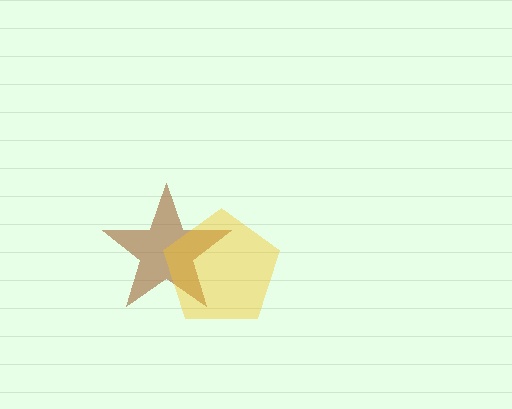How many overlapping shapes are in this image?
There are 2 overlapping shapes in the image.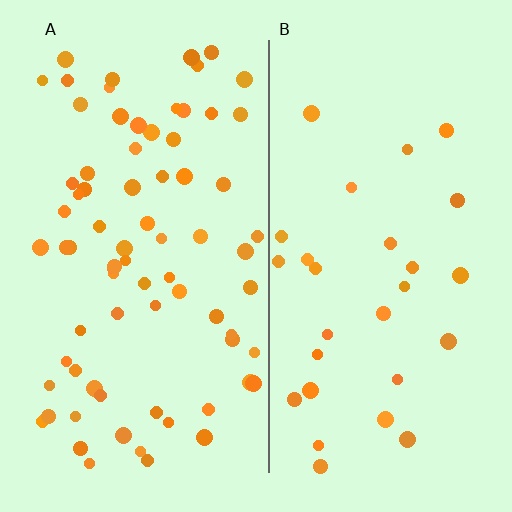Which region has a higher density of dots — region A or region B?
A (the left).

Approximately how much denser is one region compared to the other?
Approximately 2.7× — region A over region B.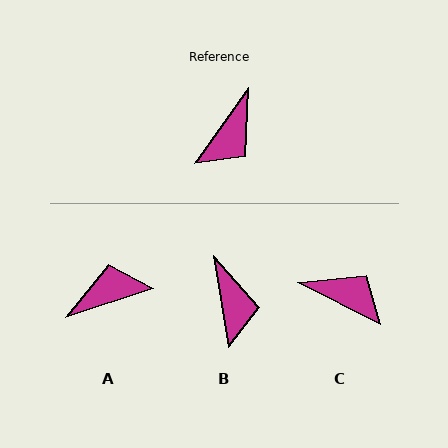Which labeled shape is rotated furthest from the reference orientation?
A, about 144 degrees away.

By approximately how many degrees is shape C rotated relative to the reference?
Approximately 98 degrees counter-clockwise.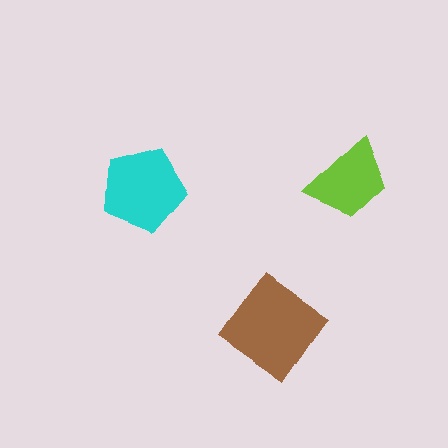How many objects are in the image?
There are 3 objects in the image.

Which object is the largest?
The brown diamond.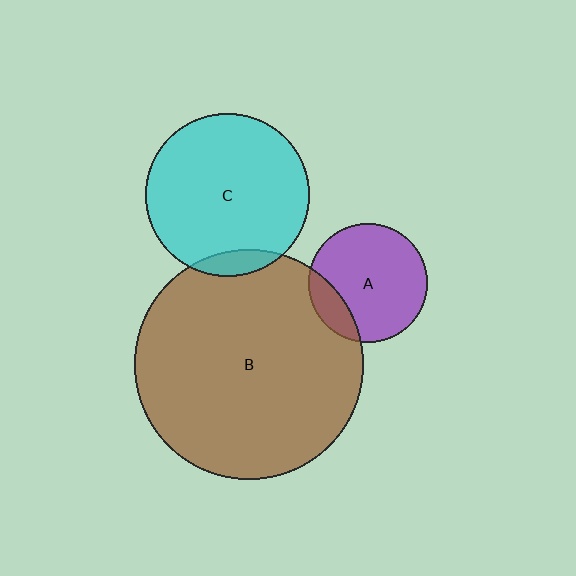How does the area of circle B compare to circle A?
Approximately 3.7 times.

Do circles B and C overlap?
Yes.